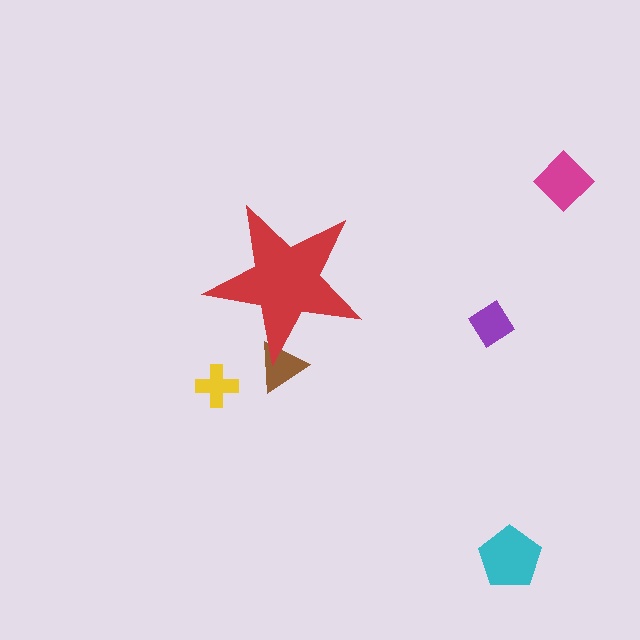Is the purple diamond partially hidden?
No, the purple diamond is fully visible.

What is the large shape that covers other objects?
A red star.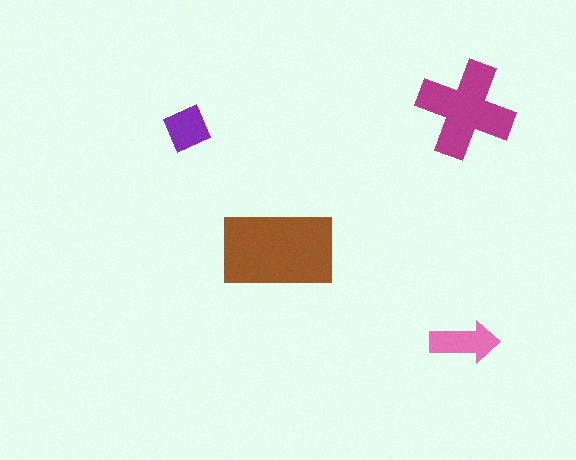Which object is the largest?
The brown rectangle.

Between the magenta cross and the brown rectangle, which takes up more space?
The brown rectangle.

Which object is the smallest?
The purple square.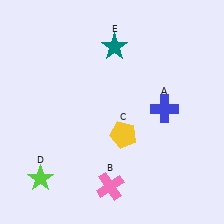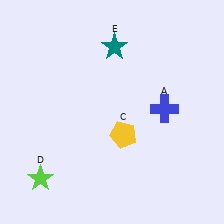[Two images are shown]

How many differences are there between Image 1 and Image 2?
There is 1 difference between the two images.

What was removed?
The pink cross (B) was removed in Image 2.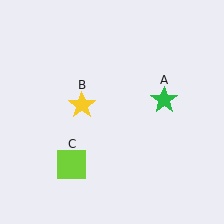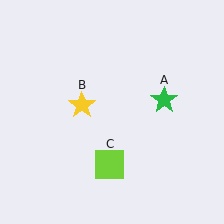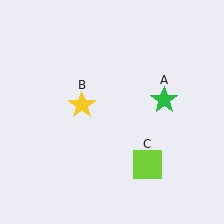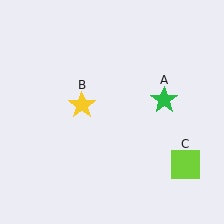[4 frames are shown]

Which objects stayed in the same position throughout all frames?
Green star (object A) and yellow star (object B) remained stationary.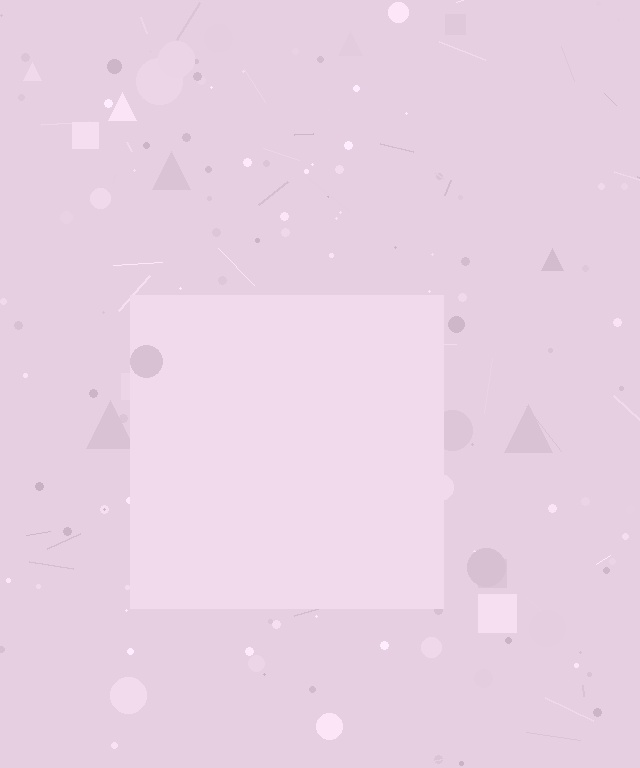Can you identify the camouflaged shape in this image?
The camouflaged shape is a square.